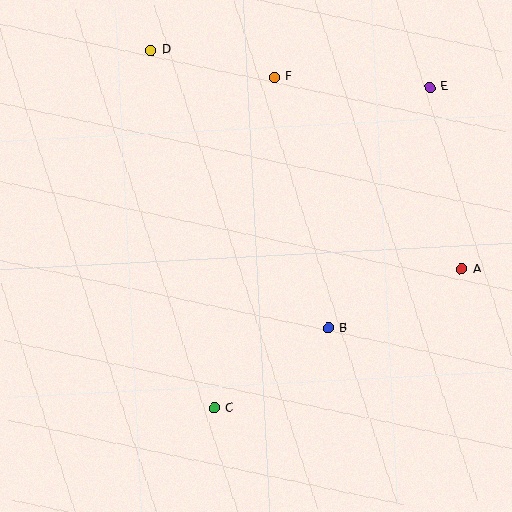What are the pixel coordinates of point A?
Point A is at (462, 269).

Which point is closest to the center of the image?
Point B at (328, 328) is closest to the center.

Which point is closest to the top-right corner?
Point E is closest to the top-right corner.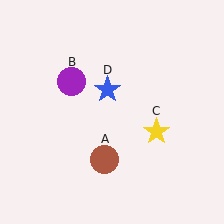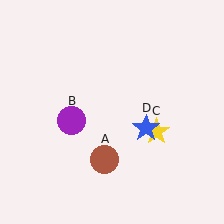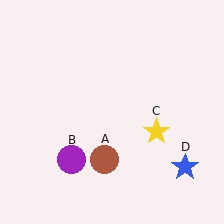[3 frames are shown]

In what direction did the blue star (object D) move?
The blue star (object D) moved down and to the right.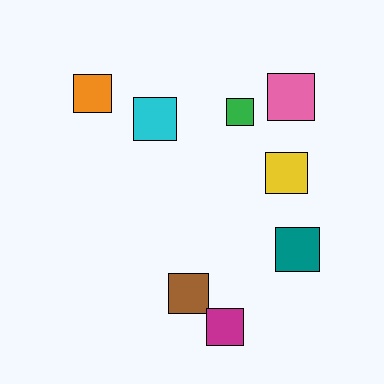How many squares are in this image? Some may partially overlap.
There are 8 squares.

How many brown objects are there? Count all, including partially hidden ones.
There is 1 brown object.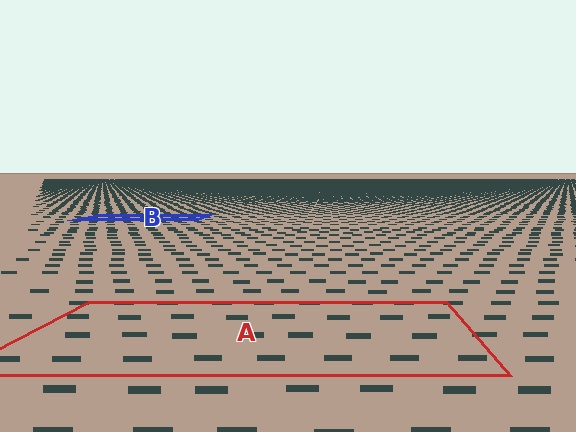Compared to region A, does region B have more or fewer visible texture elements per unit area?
Region B has more texture elements per unit area — they are packed more densely because it is farther away.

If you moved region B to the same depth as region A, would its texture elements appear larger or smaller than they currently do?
They would appear larger. At a closer depth, the same texture elements are projected at a bigger on-screen size.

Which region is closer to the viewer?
Region A is closer. The texture elements there are larger and more spread out.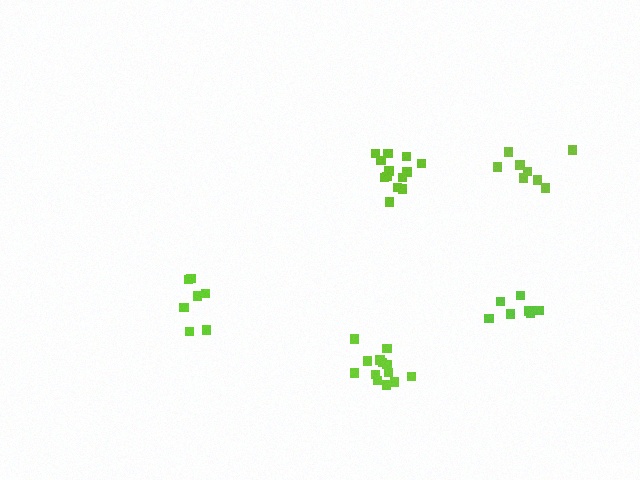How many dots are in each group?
Group 1: 7 dots, Group 2: 8 dots, Group 3: 7 dots, Group 4: 13 dots, Group 5: 13 dots (48 total).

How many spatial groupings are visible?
There are 5 spatial groupings.